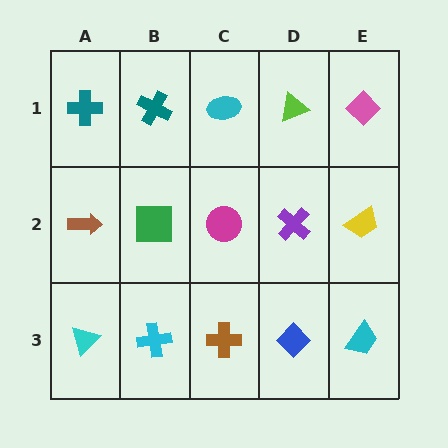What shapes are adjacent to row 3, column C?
A magenta circle (row 2, column C), a cyan cross (row 3, column B), a blue diamond (row 3, column D).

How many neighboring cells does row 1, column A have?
2.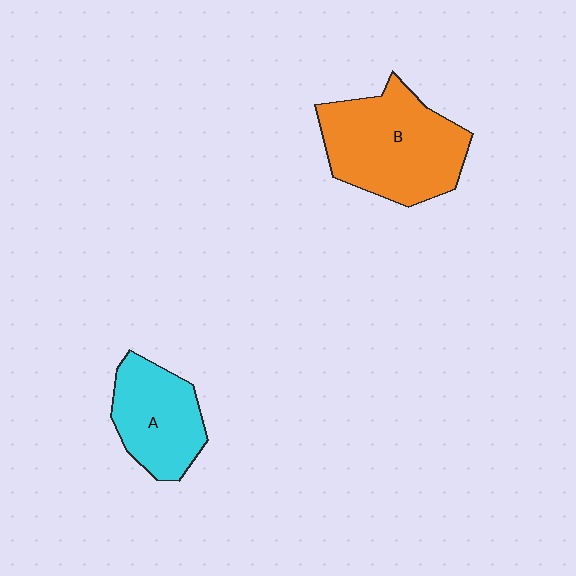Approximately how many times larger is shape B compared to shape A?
Approximately 1.5 times.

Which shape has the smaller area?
Shape A (cyan).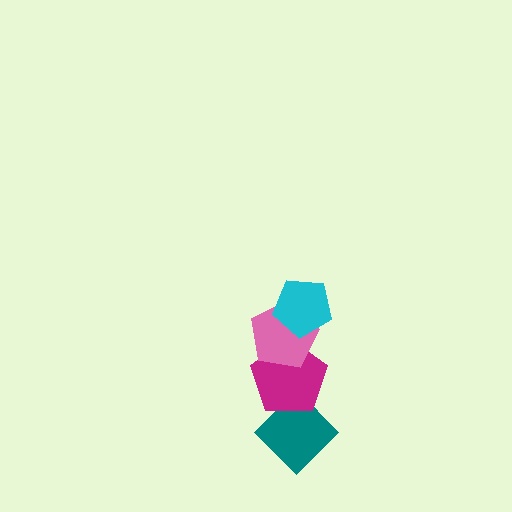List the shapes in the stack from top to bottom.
From top to bottom: the cyan pentagon, the pink pentagon, the magenta pentagon, the teal diamond.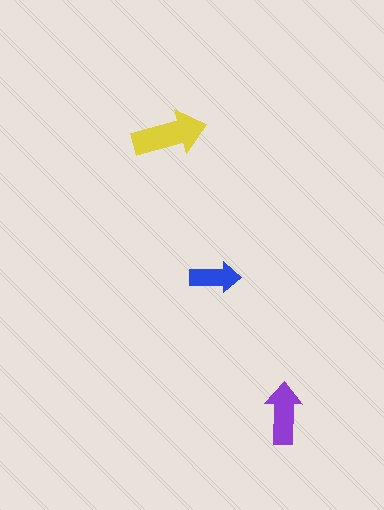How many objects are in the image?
There are 3 objects in the image.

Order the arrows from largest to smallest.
the yellow one, the purple one, the blue one.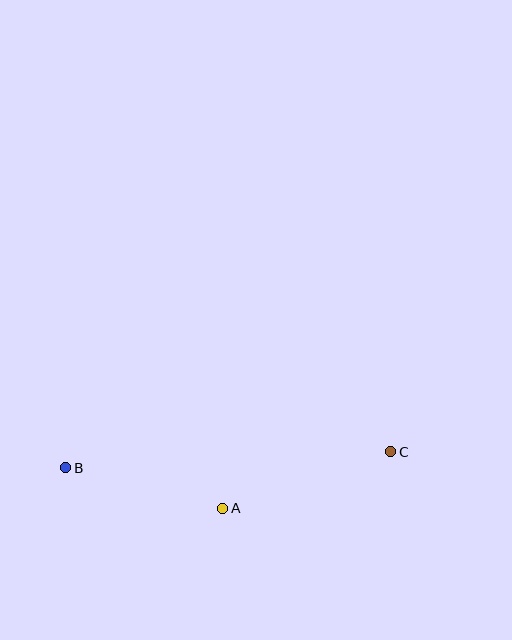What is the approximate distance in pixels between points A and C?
The distance between A and C is approximately 177 pixels.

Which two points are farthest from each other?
Points B and C are farthest from each other.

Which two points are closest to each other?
Points A and B are closest to each other.